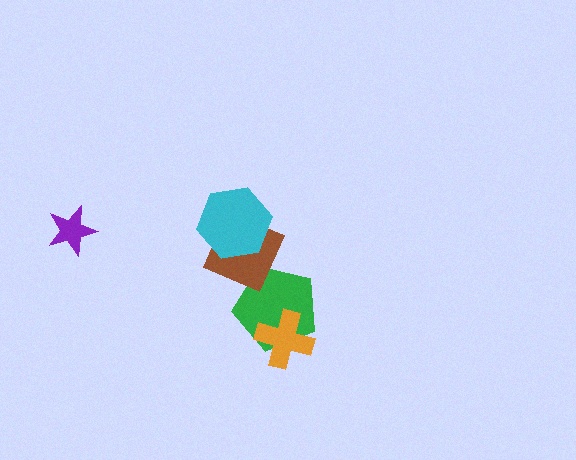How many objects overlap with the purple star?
0 objects overlap with the purple star.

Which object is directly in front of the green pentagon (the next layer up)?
The orange cross is directly in front of the green pentagon.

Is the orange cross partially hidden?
No, no other shape covers it.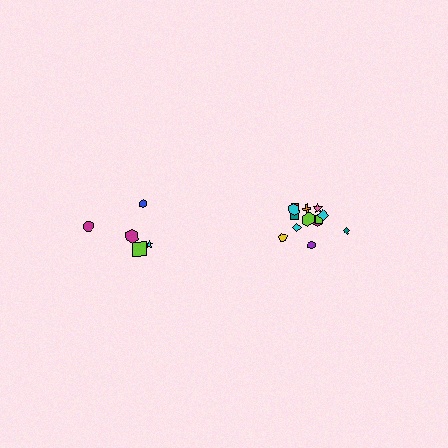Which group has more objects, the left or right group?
The right group.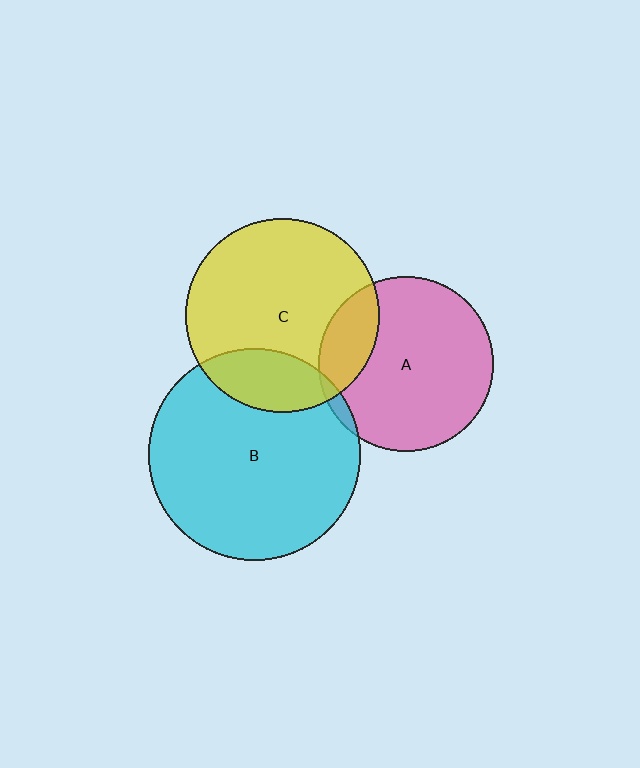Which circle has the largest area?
Circle B (cyan).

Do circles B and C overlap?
Yes.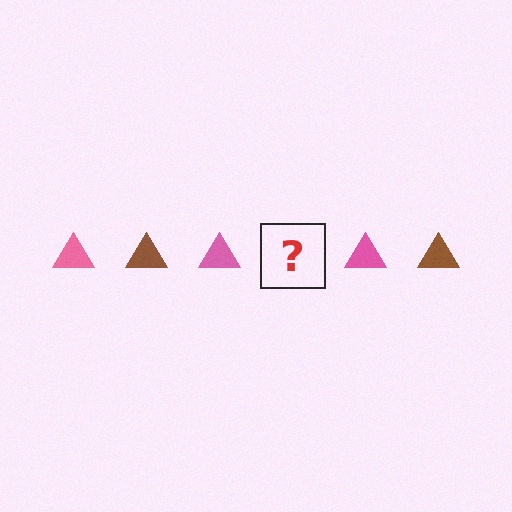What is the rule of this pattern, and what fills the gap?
The rule is that the pattern cycles through pink, brown triangles. The gap should be filled with a brown triangle.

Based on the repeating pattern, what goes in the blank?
The blank should be a brown triangle.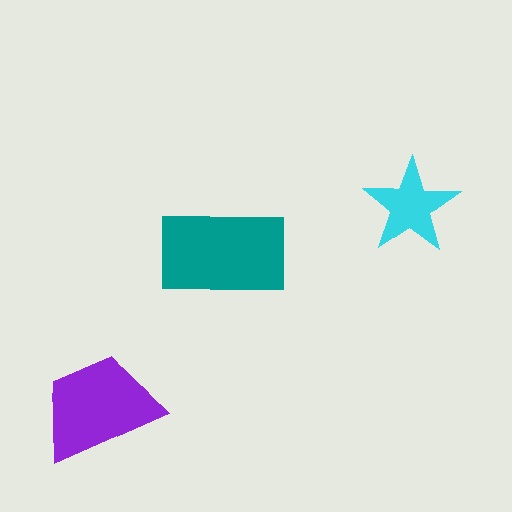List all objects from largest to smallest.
The teal rectangle, the purple trapezoid, the cyan star.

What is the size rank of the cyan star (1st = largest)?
3rd.